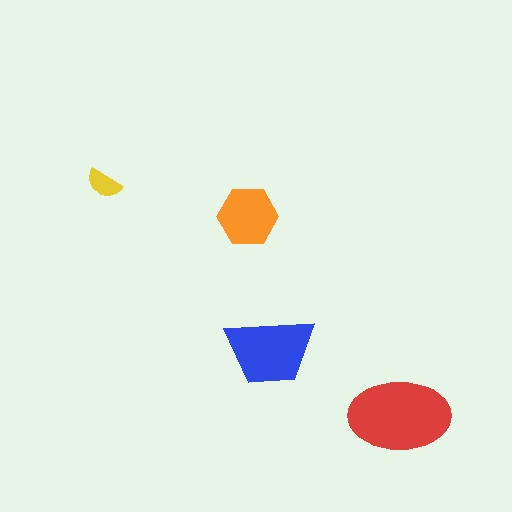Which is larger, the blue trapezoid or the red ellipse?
The red ellipse.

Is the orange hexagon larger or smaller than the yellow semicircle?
Larger.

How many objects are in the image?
There are 4 objects in the image.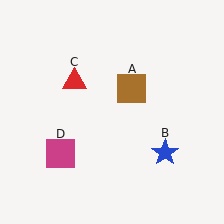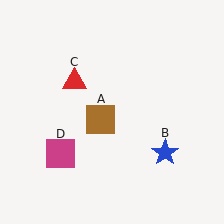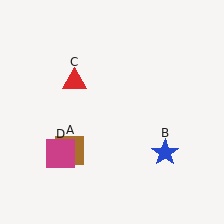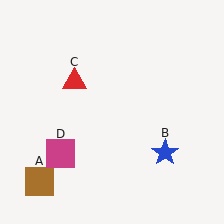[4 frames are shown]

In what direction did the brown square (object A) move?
The brown square (object A) moved down and to the left.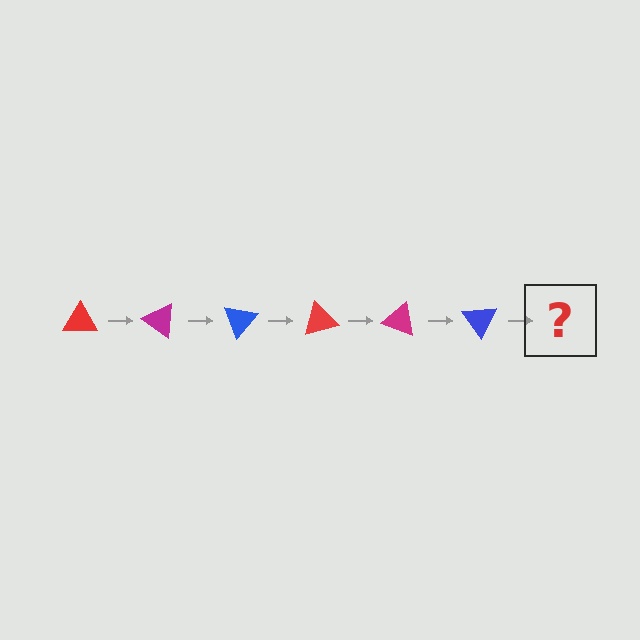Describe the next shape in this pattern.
It should be a red triangle, rotated 210 degrees from the start.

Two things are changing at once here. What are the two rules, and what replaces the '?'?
The two rules are that it rotates 35 degrees each step and the color cycles through red, magenta, and blue. The '?' should be a red triangle, rotated 210 degrees from the start.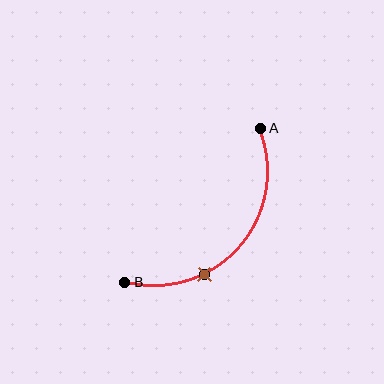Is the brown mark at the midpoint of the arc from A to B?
No. The brown mark lies on the arc but is closer to endpoint B. The arc midpoint would be at the point on the curve equidistant along the arc from both A and B.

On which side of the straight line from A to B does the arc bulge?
The arc bulges below and to the right of the straight line connecting A and B.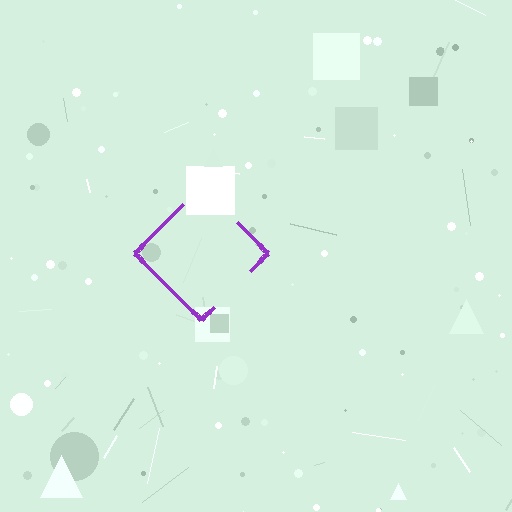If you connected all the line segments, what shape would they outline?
They would outline a diamond.